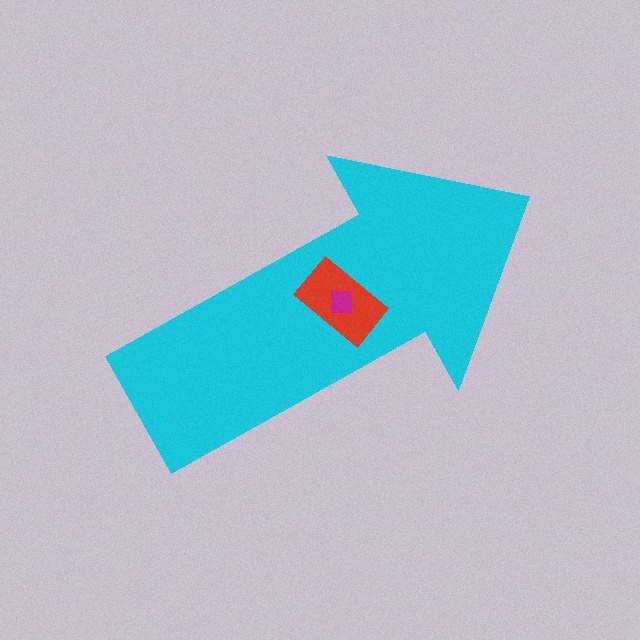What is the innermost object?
The magenta square.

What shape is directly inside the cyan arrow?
The red rectangle.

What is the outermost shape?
The cyan arrow.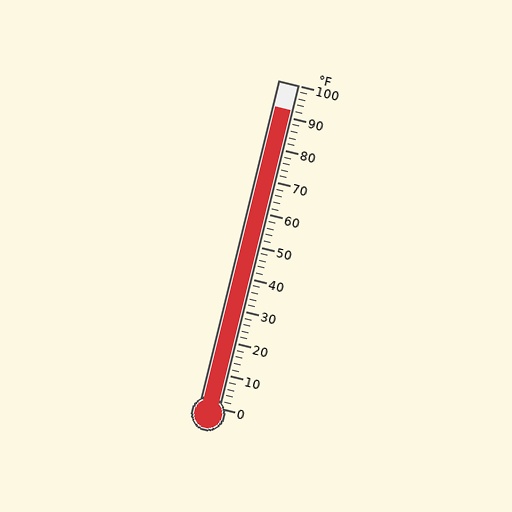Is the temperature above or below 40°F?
The temperature is above 40°F.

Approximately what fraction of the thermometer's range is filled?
The thermometer is filled to approximately 90% of its range.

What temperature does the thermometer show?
The thermometer shows approximately 92°F.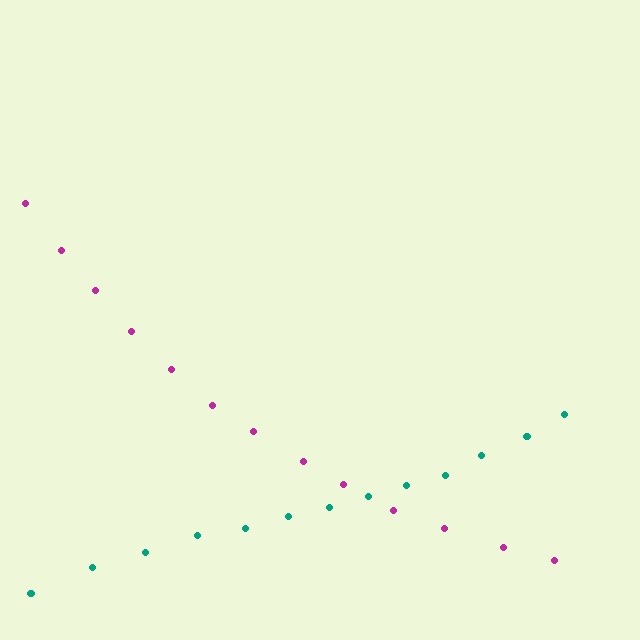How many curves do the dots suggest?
There are 2 distinct paths.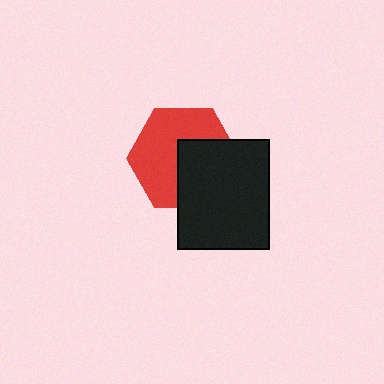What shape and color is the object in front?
The object in front is a black rectangle.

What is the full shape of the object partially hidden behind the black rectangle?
The partially hidden object is a red hexagon.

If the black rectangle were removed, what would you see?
You would see the complete red hexagon.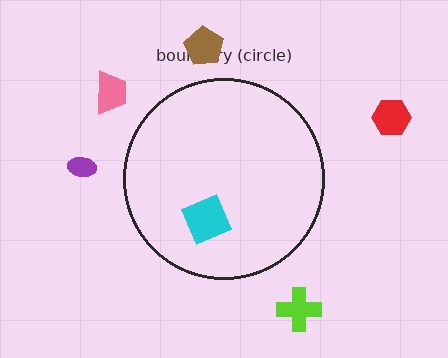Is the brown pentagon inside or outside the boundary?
Outside.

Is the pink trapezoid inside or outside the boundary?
Outside.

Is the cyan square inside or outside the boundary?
Inside.